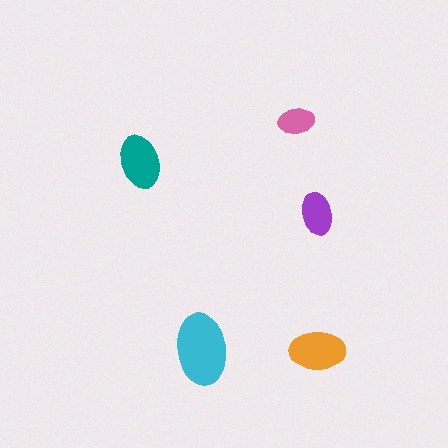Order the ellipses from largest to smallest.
the cyan one, the orange one, the teal one, the purple one, the pink one.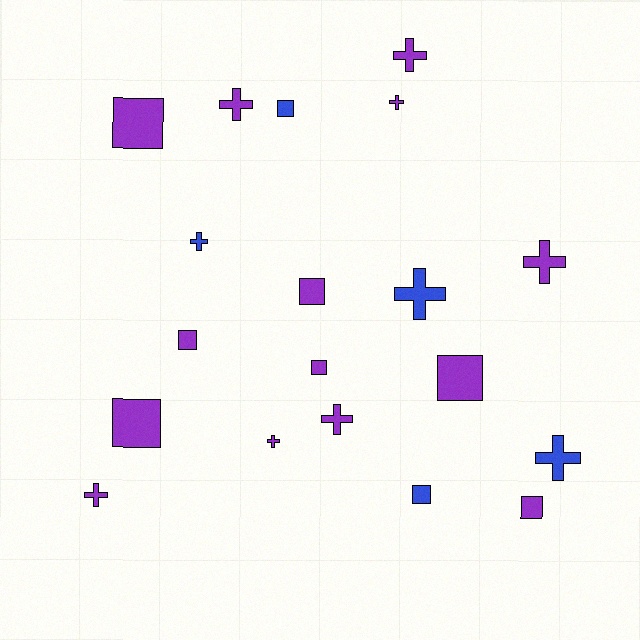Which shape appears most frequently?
Cross, with 10 objects.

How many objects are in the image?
There are 19 objects.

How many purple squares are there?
There are 7 purple squares.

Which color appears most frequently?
Purple, with 14 objects.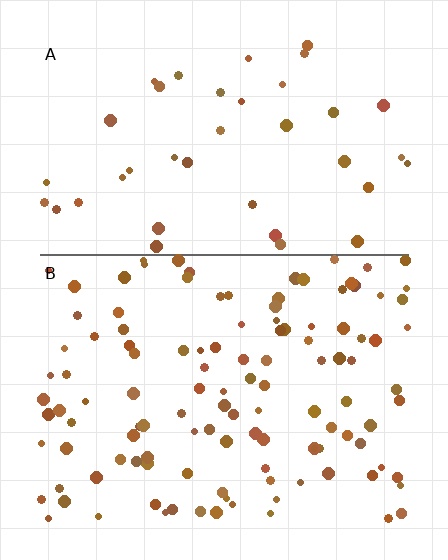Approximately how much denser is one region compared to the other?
Approximately 3.0× — region B over region A.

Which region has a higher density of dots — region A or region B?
B (the bottom).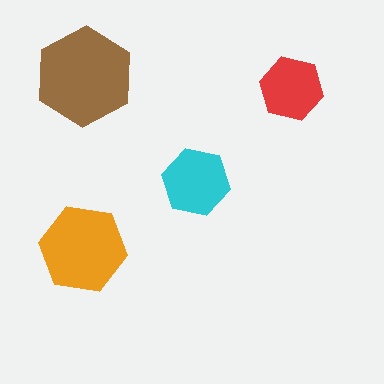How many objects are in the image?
There are 4 objects in the image.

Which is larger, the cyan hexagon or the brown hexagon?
The brown one.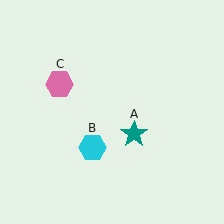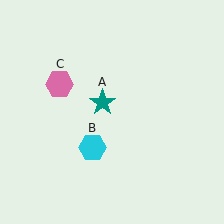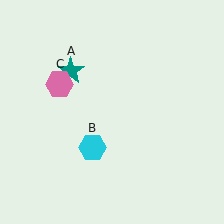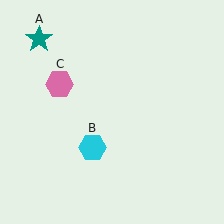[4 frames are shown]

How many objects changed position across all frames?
1 object changed position: teal star (object A).